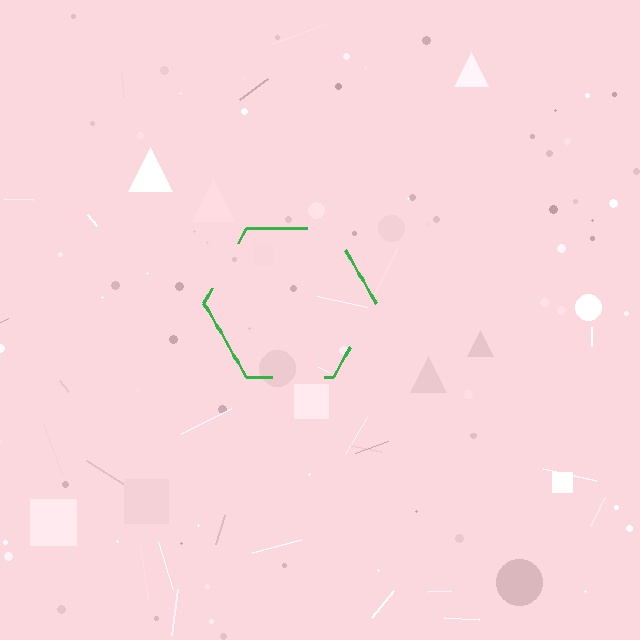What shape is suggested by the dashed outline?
The dashed outline suggests a hexagon.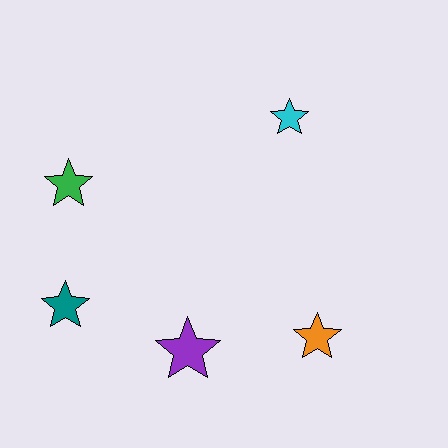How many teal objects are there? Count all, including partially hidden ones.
There is 1 teal object.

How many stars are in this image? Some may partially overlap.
There are 5 stars.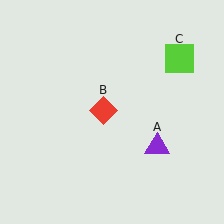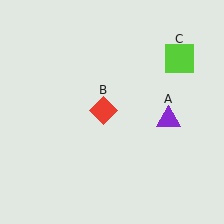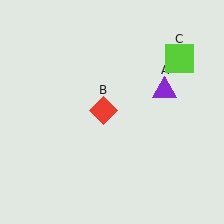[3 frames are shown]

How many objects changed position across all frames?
1 object changed position: purple triangle (object A).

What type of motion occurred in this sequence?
The purple triangle (object A) rotated counterclockwise around the center of the scene.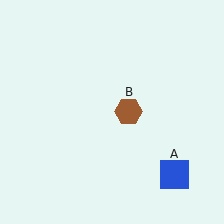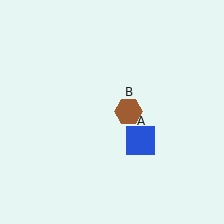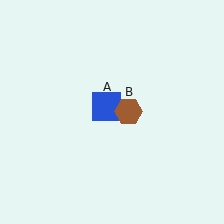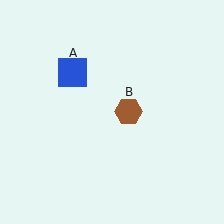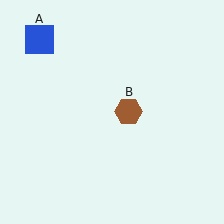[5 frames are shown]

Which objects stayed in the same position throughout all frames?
Brown hexagon (object B) remained stationary.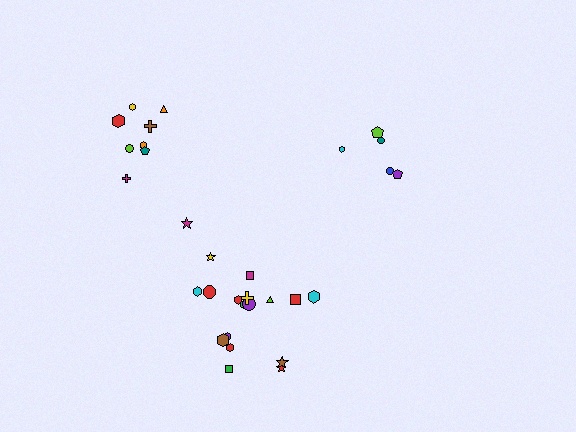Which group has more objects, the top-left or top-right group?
The top-left group.